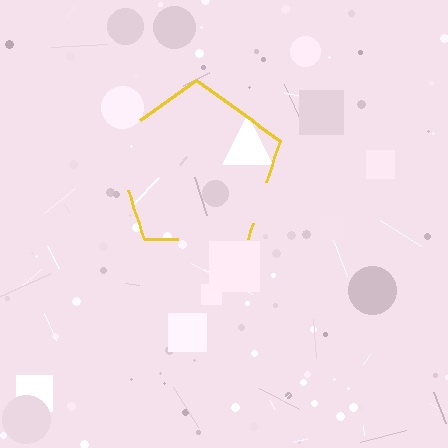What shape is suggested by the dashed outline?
The dashed outline suggests a pentagon.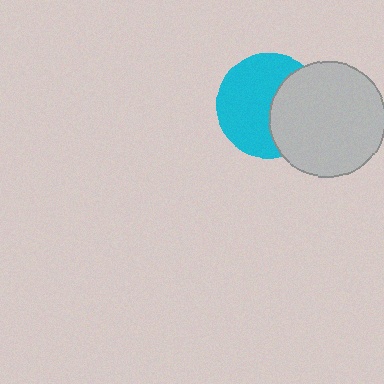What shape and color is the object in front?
The object in front is a light gray circle.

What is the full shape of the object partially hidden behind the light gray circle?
The partially hidden object is a cyan circle.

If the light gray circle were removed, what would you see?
You would see the complete cyan circle.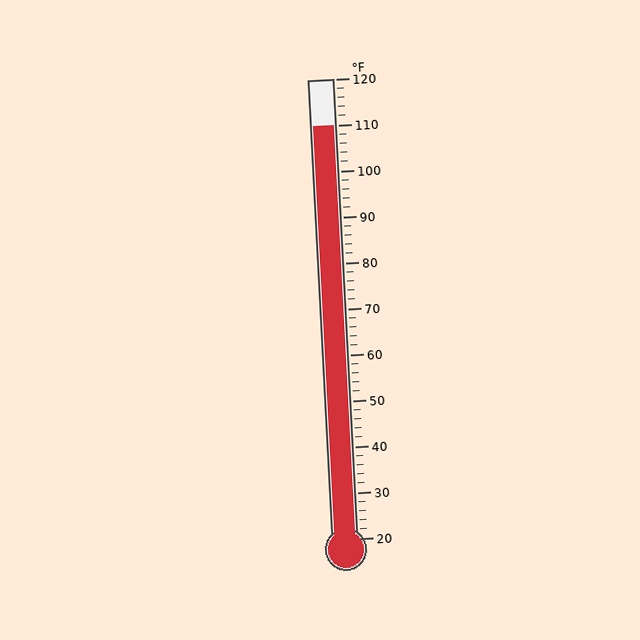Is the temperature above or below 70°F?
The temperature is above 70°F.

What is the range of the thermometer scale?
The thermometer scale ranges from 20°F to 120°F.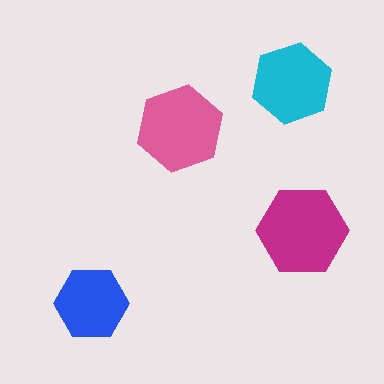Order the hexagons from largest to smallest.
the magenta one, the pink one, the cyan one, the blue one.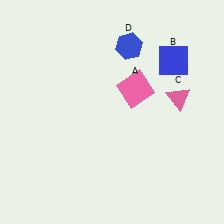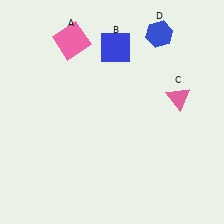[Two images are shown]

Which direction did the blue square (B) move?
The blue square (B) moved left.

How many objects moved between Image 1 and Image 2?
3 objects moved between the two images.